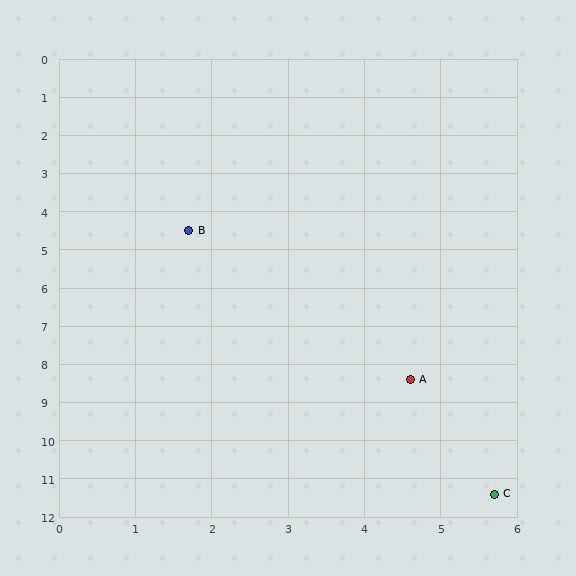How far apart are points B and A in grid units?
Points B and A are about 4.9 grid units apart.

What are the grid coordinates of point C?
Point C is at approximately (5.7, 11.4).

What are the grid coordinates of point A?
Point A is at approximately (4.6, 8.4).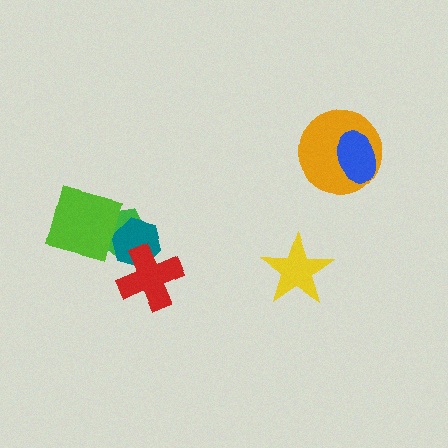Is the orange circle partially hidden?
Yes, it is partially covered by another shape.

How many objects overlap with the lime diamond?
2 objects overlap with the lime diamond.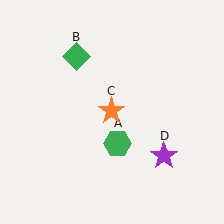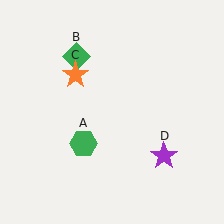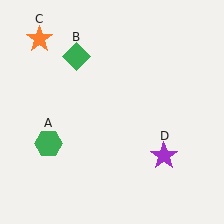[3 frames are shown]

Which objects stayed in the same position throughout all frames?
Green diamond (object B) and purple star (object D) remained stationary.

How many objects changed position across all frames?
2 objects changed position: green hexagon (object A), orange star (object C).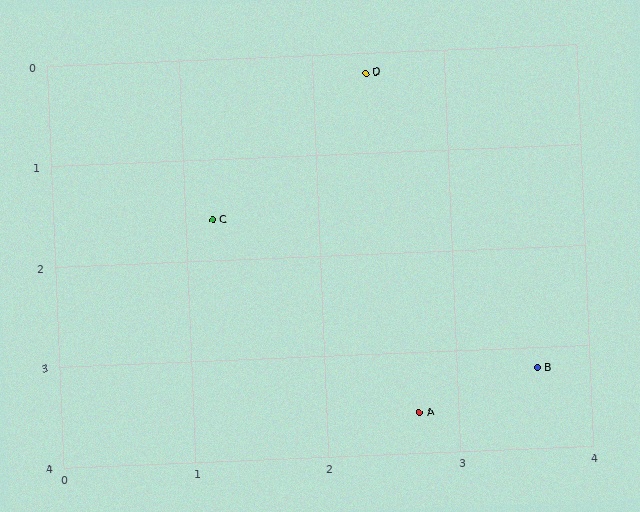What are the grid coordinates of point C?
Point C is at approximately (1.2, 1.6).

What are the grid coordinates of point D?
Point D is at approximately (2.4, 0.2).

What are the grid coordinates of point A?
Point A is at approximately (2.7, 3.6).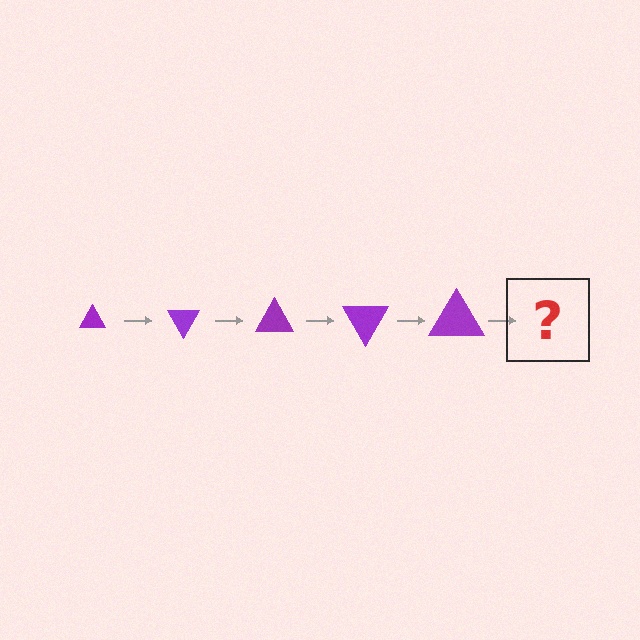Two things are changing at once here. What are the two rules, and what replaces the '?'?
The two rules are that the triangle grows larger each step and it rotates 60 degrees each step. The '?' should be a triangle, larger than the previous one and rotated 300 degrees from the start.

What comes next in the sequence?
The next element should be a triangle, larger than the previous one and rotated 300 degrees from the start.